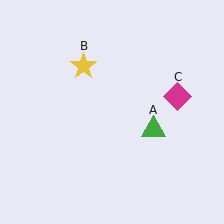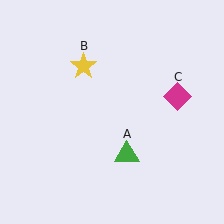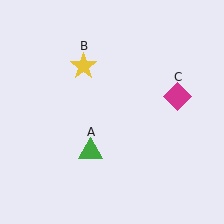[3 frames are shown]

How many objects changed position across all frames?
1 object changed position: green triangle (object A).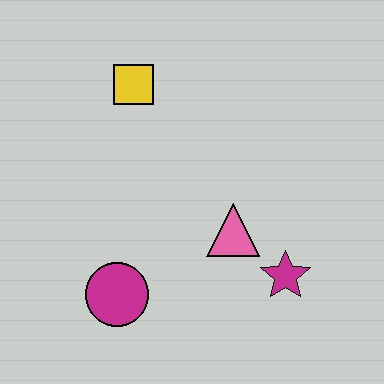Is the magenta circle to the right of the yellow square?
No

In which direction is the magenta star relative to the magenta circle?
The magenta star is to the right of the magenta circle.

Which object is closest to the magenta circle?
The pink triangle is closest to the magenta circle.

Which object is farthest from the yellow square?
The magenta star is farthest from the yellow square.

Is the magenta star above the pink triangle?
No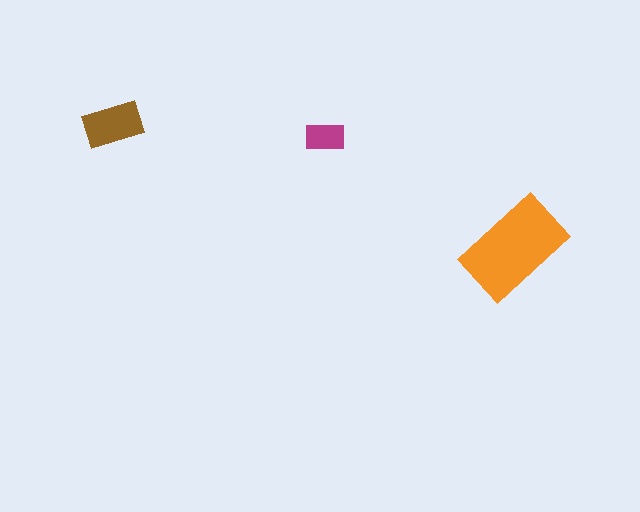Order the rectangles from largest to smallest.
the orange one, the brown one, the magenta one.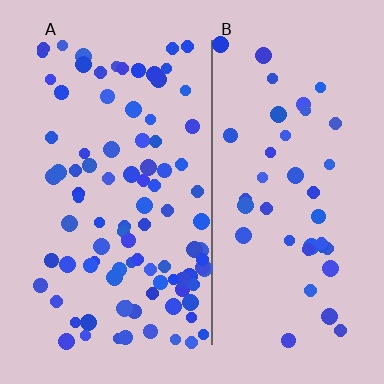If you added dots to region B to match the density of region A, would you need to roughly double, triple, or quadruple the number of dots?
Approximately double.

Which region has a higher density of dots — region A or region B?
A (the left).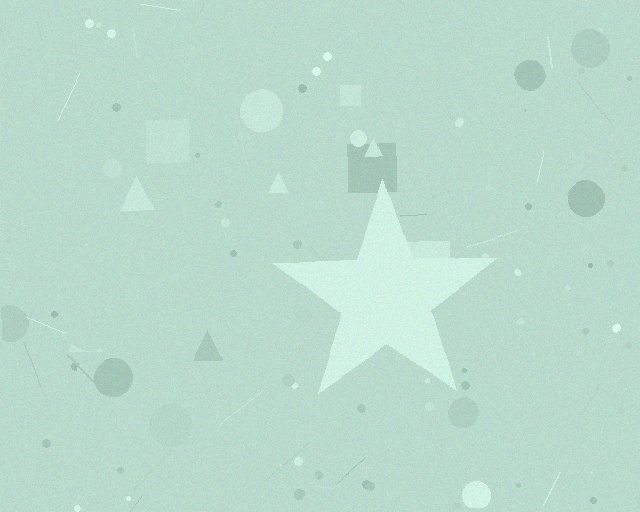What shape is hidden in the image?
A star is hidden in the image.